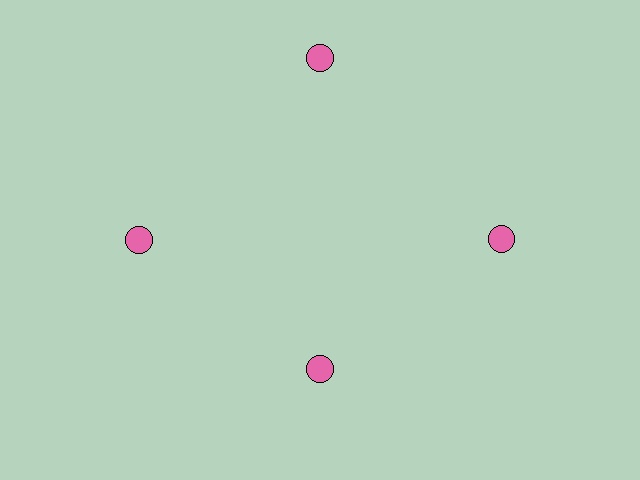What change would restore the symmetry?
The symmetry would be restored by moving it outward, back onto the ring so that all 4 circles sit at equal angles and equal distance from the center.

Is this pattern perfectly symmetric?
No. The 4 pink circles are arranged in a ring, but one element near the 6 o'clock position is pulled inward toward the center, breaking the 4-fold rotational symmetry.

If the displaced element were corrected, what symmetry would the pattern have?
It would have 4-fold rotational symmetry — the pattern would map onto itself every 90 degrees.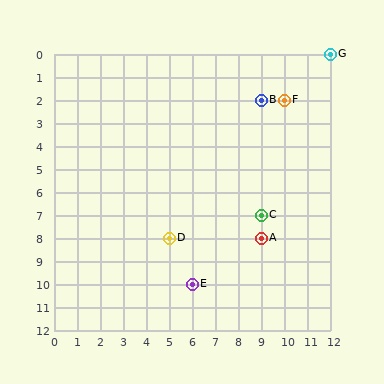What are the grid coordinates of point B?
Point B is at grid coordinates (9, 2).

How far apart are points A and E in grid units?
Points A and E are 3 columns and 2 rows apart (about 3.6 grid units diagonally).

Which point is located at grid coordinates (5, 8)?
Point D is at (5, 8).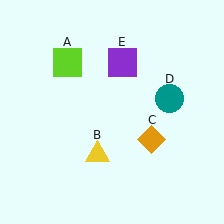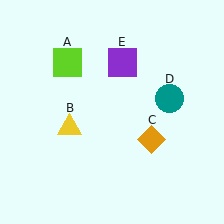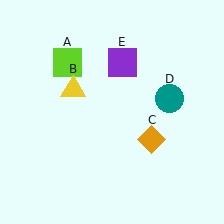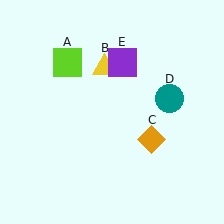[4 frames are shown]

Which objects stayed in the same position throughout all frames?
Lime square (object A) and orange diamond (object C) and teal circle (object D) and purple square (object E) remained stationary.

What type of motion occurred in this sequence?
The yellow triangle (object B) rotated clockwise around the center of the scene.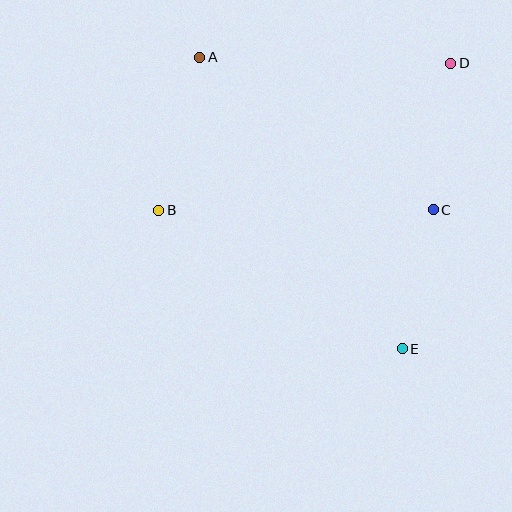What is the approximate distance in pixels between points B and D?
The distance between B and D is approximately 327 pixels.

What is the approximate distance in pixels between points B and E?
The distance between B and E is approximately 280 pixels.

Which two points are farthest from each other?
Points A and E are farthest from each other.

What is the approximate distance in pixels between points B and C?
The distance between B and C is approximately 274 pixels.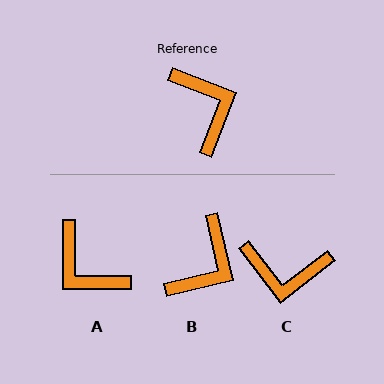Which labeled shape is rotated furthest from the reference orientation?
A, about 159 degrees away.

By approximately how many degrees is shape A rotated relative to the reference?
Approximately 159 degrees clockwise.